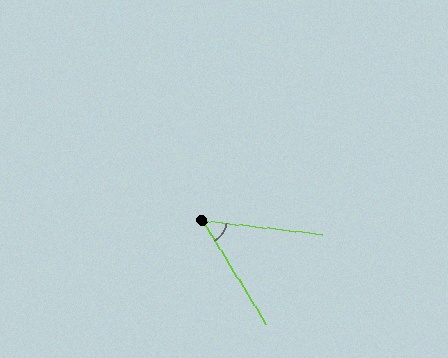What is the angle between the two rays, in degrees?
Approximately 52 degrees.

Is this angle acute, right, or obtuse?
It is acute.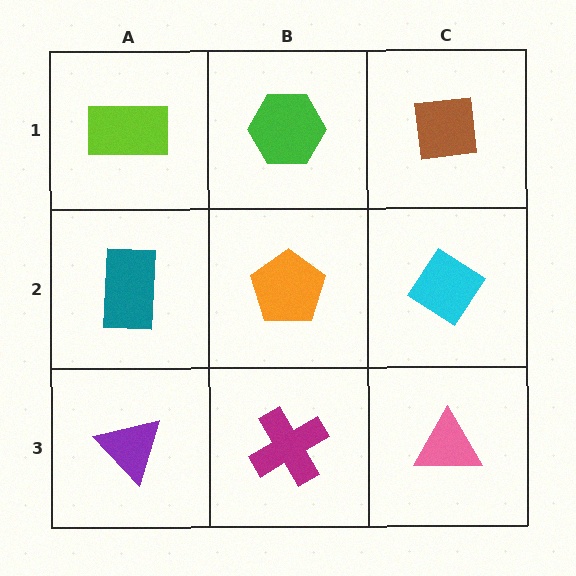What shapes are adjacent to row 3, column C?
A cyan diamond (row 2, column C), a magenta cross (row 3, column B).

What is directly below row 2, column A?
A purple triangle.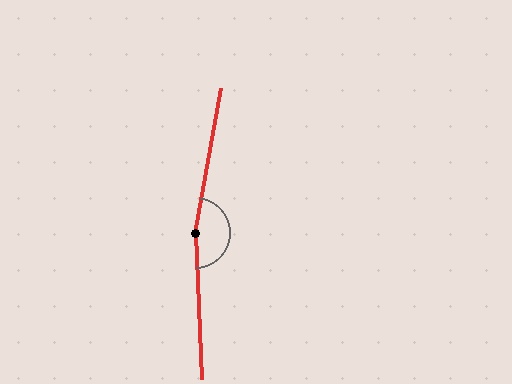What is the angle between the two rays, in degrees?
Approximately 167 degrees.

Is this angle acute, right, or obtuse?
It is obtuse.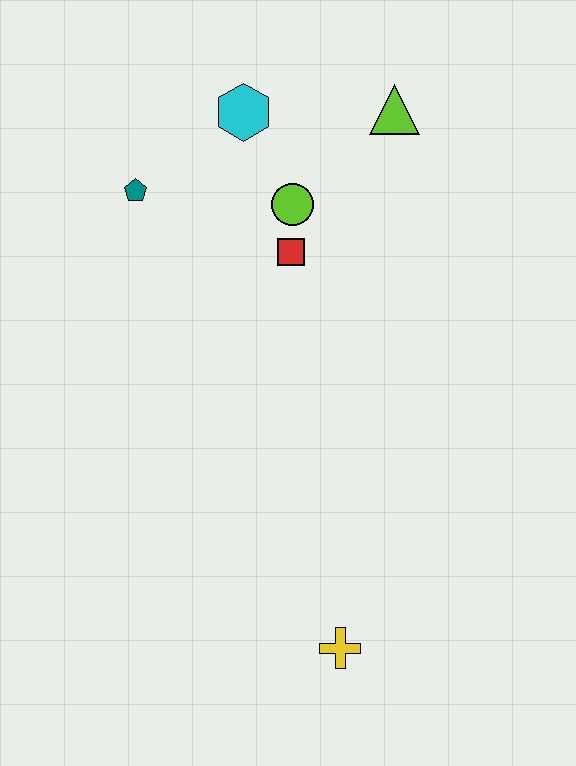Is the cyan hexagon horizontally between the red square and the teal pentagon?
Yes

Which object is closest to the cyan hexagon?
The lime circle is closest to the cyan hexagon.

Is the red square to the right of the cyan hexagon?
Yes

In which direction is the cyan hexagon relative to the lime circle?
The cyan hexagon is above the lime circle.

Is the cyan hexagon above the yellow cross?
Yes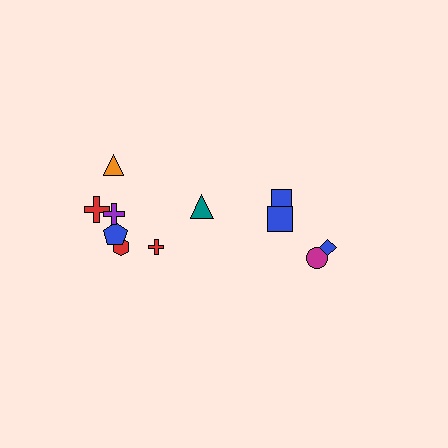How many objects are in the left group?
There are 7 objects.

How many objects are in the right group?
There are 4 objects.